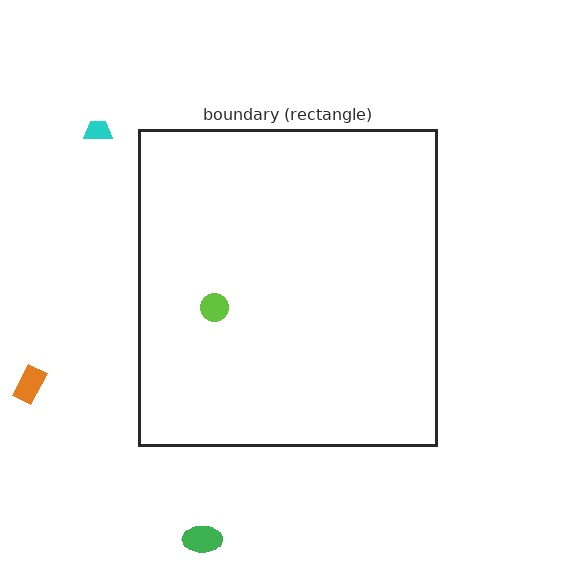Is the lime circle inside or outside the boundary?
Inside.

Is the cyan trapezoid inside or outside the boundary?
Outside.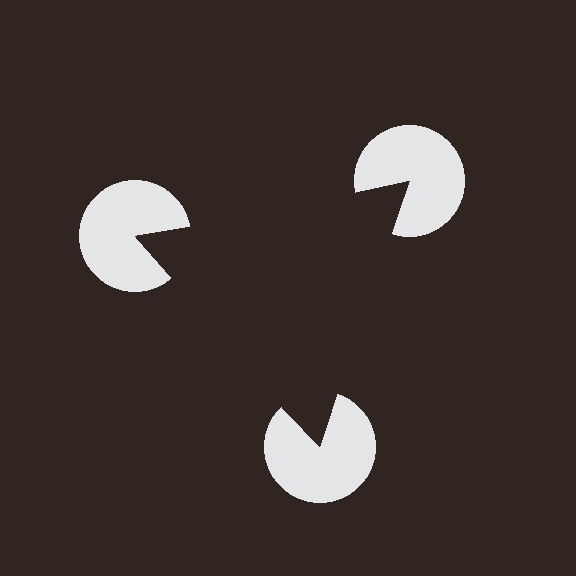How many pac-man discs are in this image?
There are 3 — one at each vertex of the illusory triangle.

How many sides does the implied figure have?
3 sides.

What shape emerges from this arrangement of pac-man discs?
An illusory triangle — its edges are inferred from the aligned wedge cuts in the pac-man discs, not physically drawn.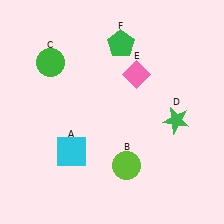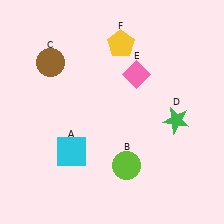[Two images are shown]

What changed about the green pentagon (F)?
In Image 1, F is green. In Image 2, it changed to yellow.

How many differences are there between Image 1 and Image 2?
There are 2 differences between the two images.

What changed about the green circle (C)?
In Image 1, C is green. In Image 2, it changed to brown.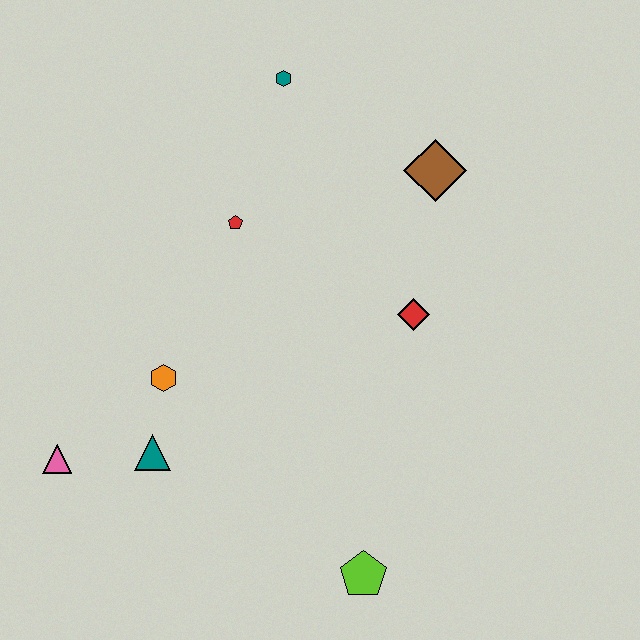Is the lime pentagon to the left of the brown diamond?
Yes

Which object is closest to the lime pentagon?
The teal triangle is closest to the lime pentagon.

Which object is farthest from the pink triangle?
The brown diamond is farthest from the pink triangle.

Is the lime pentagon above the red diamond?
No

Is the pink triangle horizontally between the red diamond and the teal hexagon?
No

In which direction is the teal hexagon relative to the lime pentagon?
The teal hexagon is above the lime pentagon.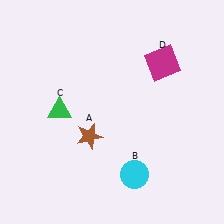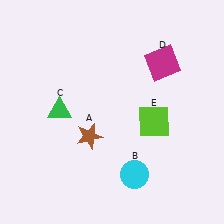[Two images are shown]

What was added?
A lime square (E) was added in Image 2.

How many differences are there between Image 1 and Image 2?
There is 1 difference between the two images.